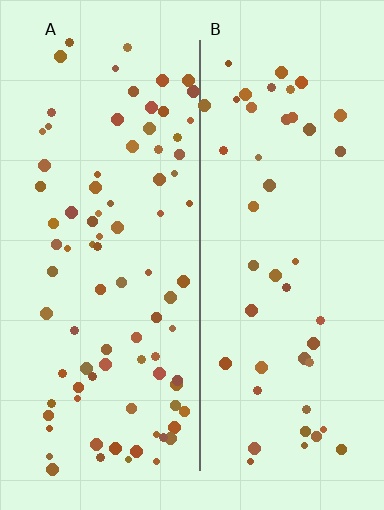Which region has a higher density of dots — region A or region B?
A (the left).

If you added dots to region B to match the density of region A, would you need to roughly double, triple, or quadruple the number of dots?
Approximately double.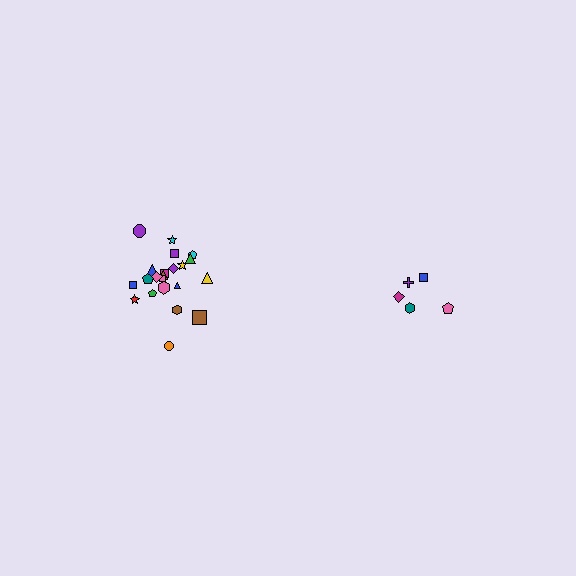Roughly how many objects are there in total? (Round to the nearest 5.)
Roughly 25 objects in total.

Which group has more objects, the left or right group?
The left group.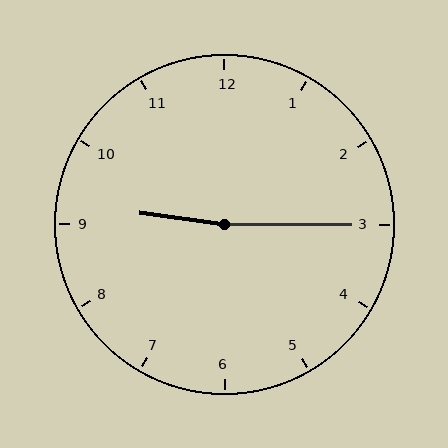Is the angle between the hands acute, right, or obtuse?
It is obtuse.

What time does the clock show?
9:15.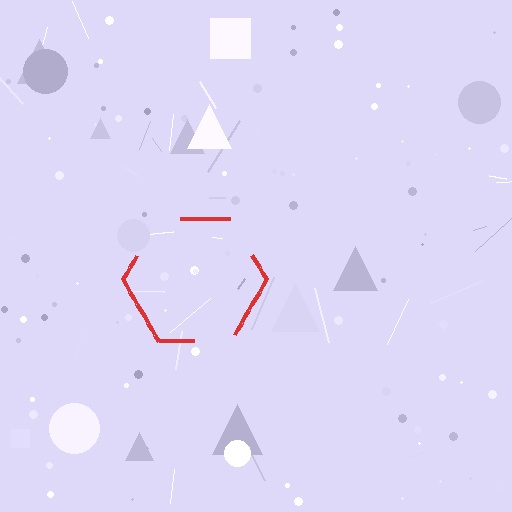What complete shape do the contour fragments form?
The contour fragments form a hexagon.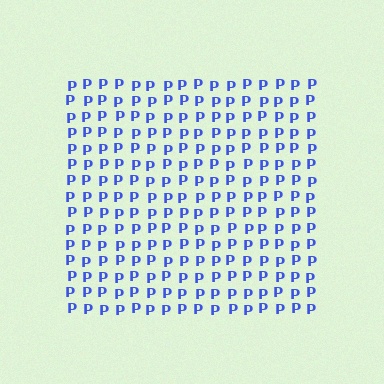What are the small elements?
The small elements are letter P's.